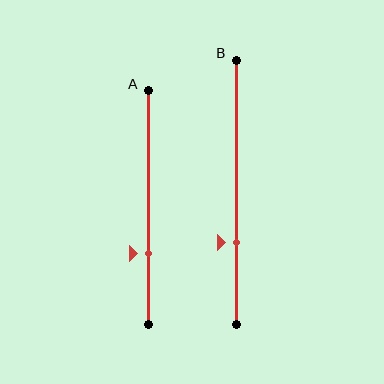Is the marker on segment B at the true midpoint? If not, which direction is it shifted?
No, the marker on segment B is shifted downward by about 19% of the segment length.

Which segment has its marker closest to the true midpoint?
Segment B has its marker closest to the true midpoint.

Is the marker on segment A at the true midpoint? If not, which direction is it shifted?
No, the marker on segment A is shifted downward by about 20% of the segment length.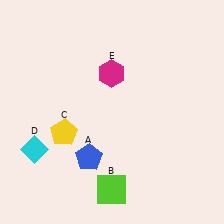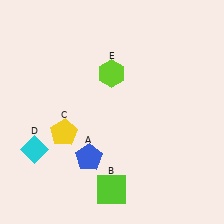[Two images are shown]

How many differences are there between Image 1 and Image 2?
There is 1 difference between the two images.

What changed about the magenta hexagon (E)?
In Image 1, E is magenta. In Image 2, it changed to lime.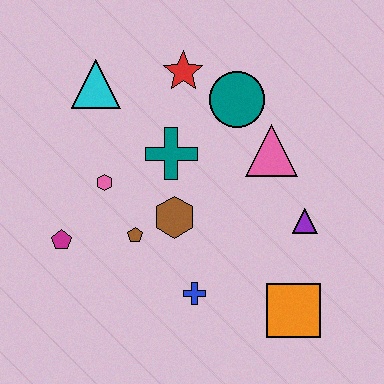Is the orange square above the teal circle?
No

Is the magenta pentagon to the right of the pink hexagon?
No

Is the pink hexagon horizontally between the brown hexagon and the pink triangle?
No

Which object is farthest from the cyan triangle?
The orange square is farthest from the cyan triangle.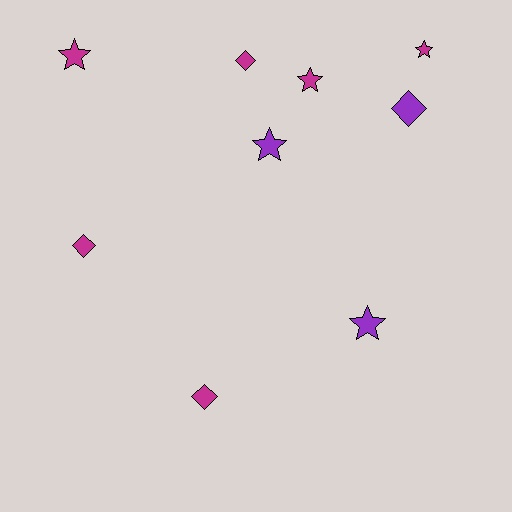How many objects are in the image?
There are 9 objects.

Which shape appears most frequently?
Star, with 5 objects.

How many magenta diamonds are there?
There are 3 magenta diamonds.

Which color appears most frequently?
Magenta, with 6 objects.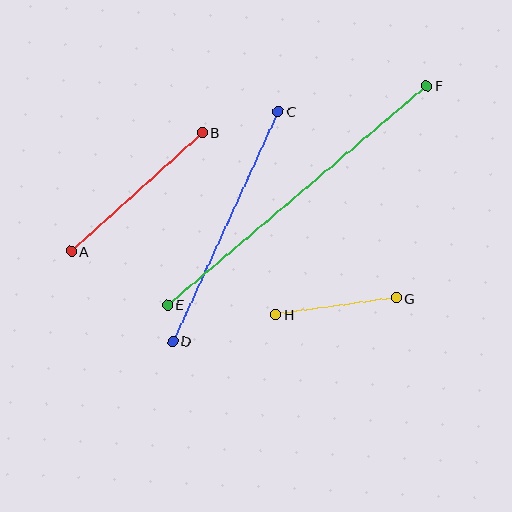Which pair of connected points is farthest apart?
Points E and F are farthest apart.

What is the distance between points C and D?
The distance is approximately 253 pixels.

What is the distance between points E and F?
The distance is approximately 339 pixels.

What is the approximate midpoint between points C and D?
The midpoint is at approximately (226, 226) pixels.